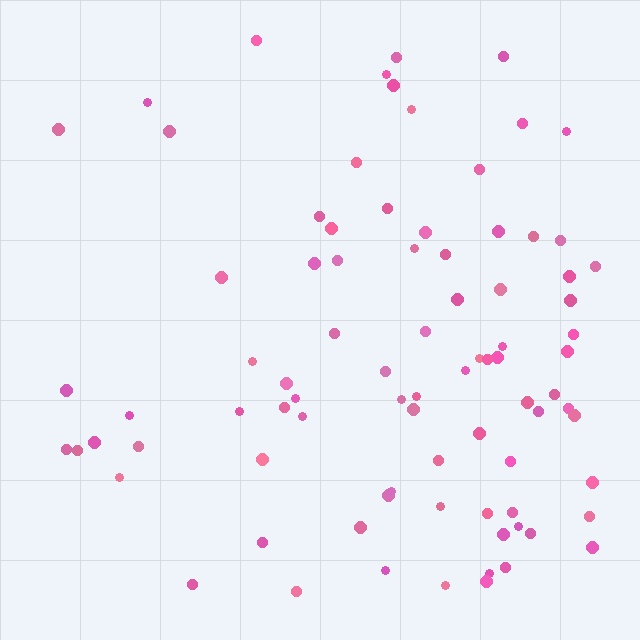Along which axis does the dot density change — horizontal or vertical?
Horizontal.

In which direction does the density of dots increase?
From left to right, with the right side densest.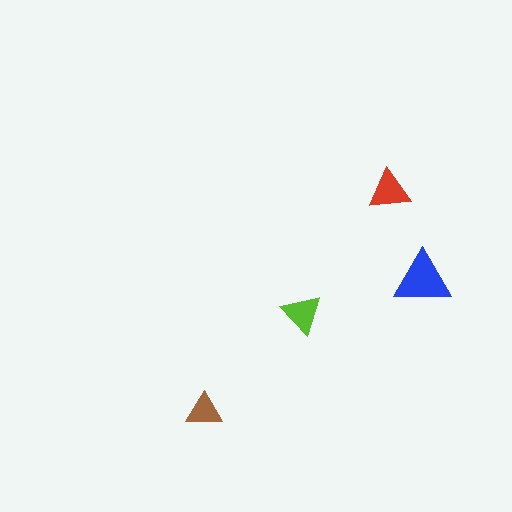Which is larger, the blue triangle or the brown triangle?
The blue one.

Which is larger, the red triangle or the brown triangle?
The red one.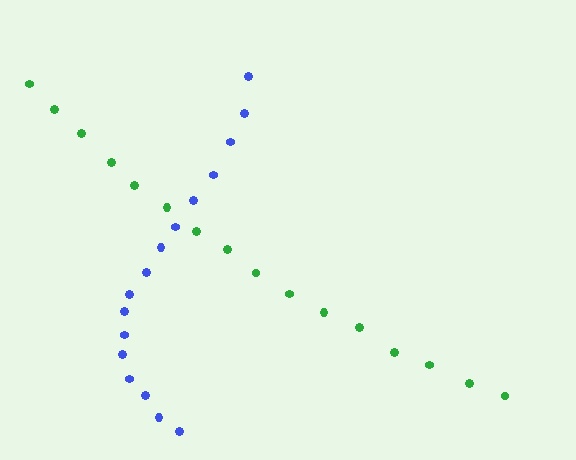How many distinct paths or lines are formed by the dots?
There are 2 distinct paths.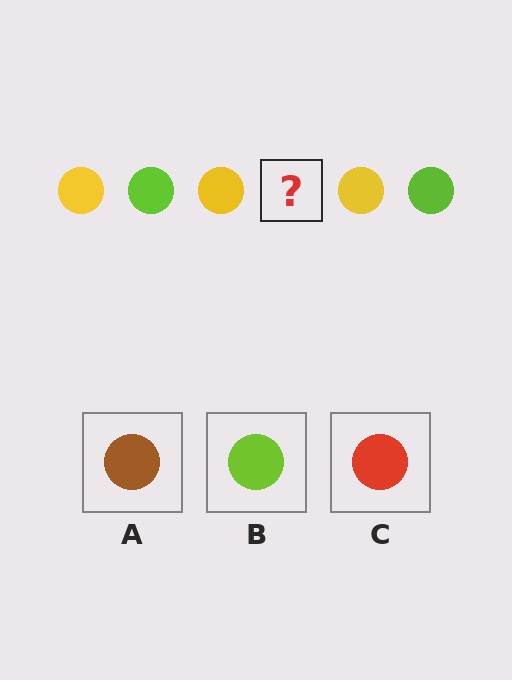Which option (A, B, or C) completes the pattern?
B.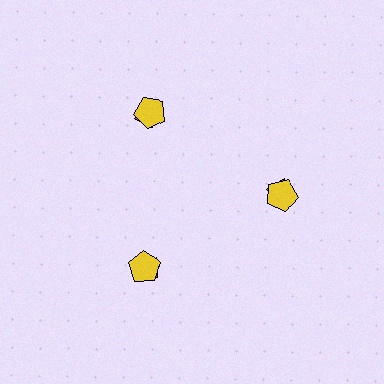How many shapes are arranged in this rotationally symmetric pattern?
There are 6 shapes, arranged in 3 groups of 2.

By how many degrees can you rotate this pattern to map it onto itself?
The pattern maps onto itself every 120 degrees of rotation.